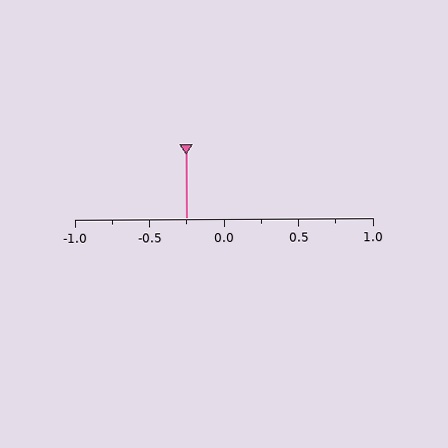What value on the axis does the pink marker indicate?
The marker indicates approximately -0.25.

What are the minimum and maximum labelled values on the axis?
The axis runs from -1.0 to 1.0.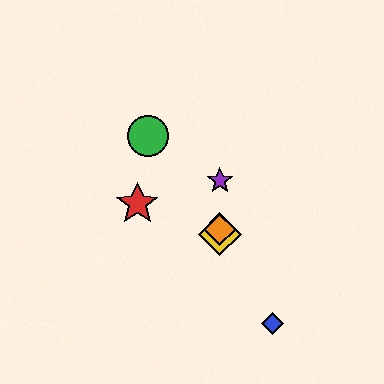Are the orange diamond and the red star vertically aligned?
No, the orange diamond is at x≈220 and the red star is at x≈137.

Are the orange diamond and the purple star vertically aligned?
Yes, both are at x≈220.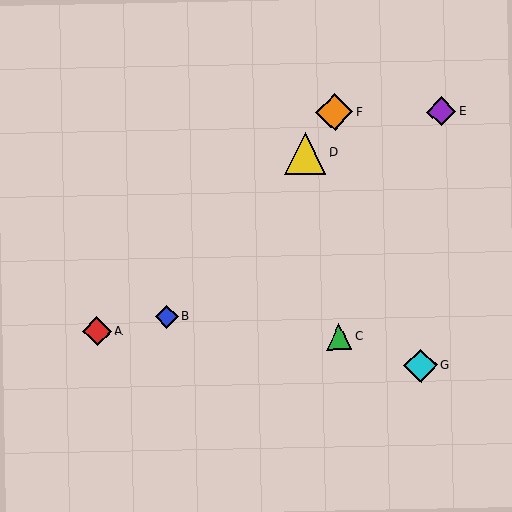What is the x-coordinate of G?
Object G is at x≈421.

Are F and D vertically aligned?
No, F is at x≈334 and D is at x≈305.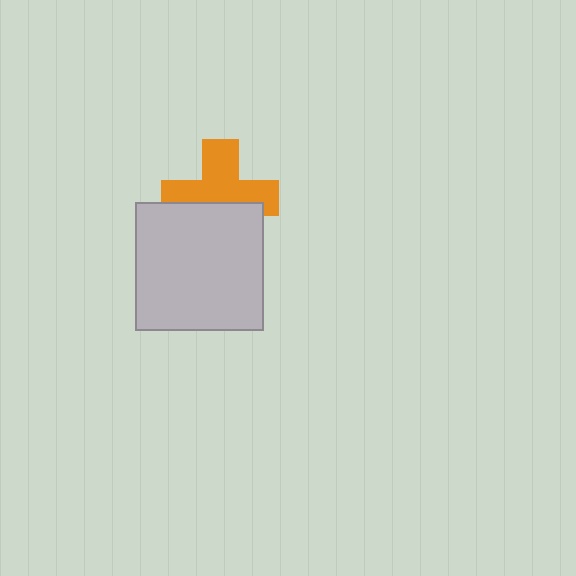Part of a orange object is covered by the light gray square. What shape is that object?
It is a cross.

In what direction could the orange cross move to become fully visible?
The orange cross could move up. That would shift it out from behind the light gray square entirely.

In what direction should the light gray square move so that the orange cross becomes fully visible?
The light gray square should move down. That is the shortest direction to clear the overlap and leave the orange cross fully visible.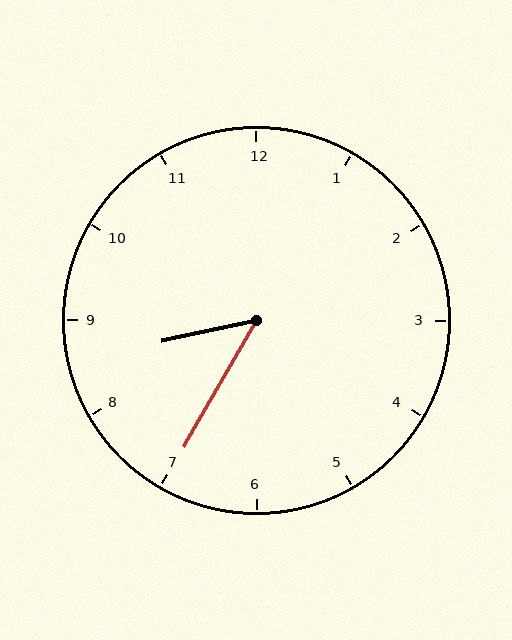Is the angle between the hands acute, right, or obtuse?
It is acute.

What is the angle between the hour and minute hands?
Approximately 48 degrees.